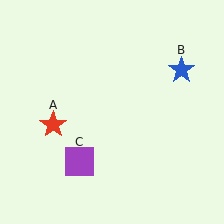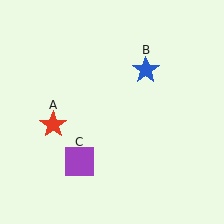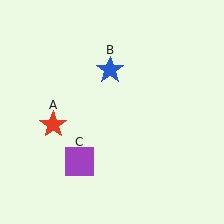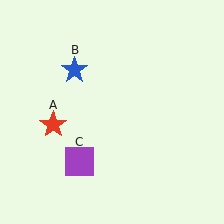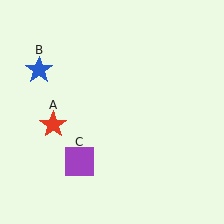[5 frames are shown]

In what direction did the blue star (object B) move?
The blue star (object B) moved left.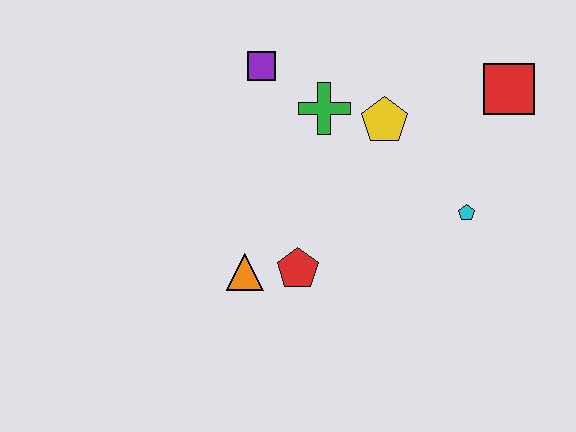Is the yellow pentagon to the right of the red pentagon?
Yes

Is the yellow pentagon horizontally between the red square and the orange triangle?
Yes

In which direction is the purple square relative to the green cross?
The purple square is to the left of the green cross.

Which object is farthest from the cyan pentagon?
The purple square is farthest from the cyan pentagon.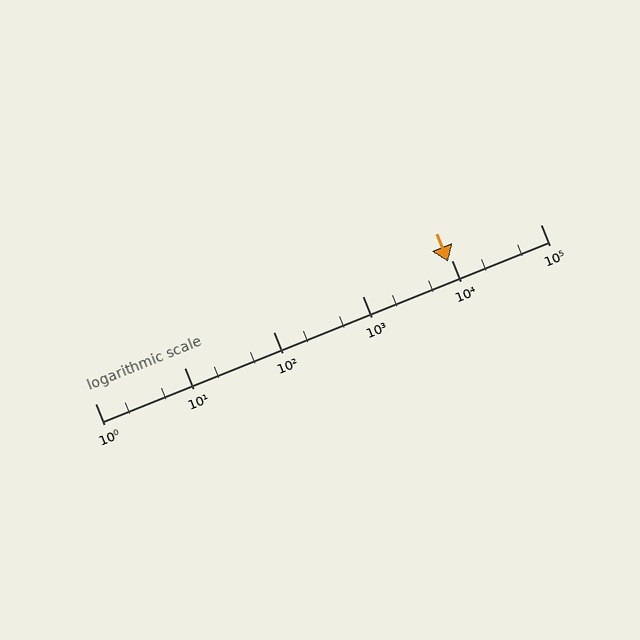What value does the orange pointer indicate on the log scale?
The pointer indicates approximately 9200.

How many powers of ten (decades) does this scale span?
The scale spans 5 decades, from 1 to 100000.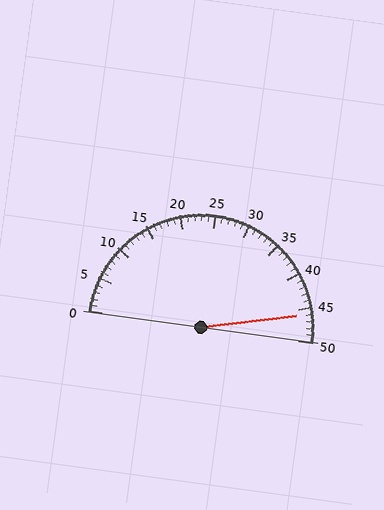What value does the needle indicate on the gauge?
The needle indicates approximately 46.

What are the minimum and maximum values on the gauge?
The gauge ranges from 0 to 50.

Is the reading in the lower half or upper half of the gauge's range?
The reading is in the upper half of the range (0 to 50).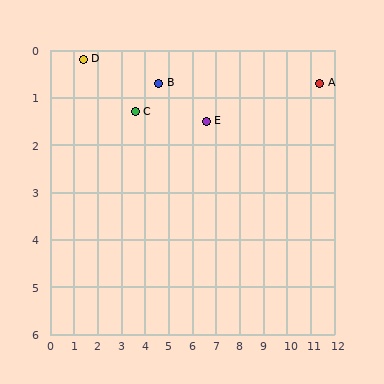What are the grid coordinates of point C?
Point C is at approximately (3.6, 1.3).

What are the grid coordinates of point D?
Point D is at approximately (1.4, 0.2).